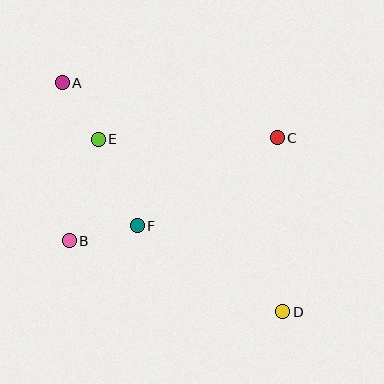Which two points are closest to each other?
Points A and E are closest to each other.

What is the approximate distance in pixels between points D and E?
The distance between D and E is approximately 253 pixels.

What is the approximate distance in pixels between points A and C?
The distance between A and C is approximately 222 pixels.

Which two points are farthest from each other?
Points A and D are farthest from each other.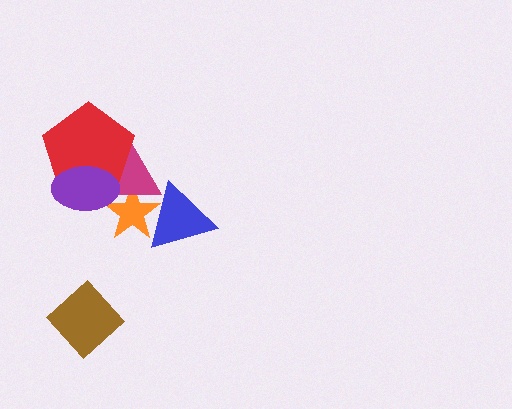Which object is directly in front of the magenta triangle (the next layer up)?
The red pentagon is directly in front of the magenta triangle.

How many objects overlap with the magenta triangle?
4 objects overlap with the magenta triangle.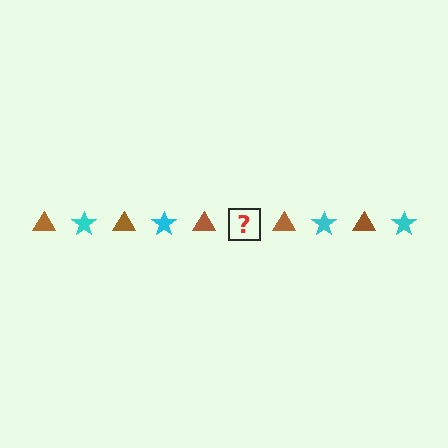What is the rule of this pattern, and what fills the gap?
The rule is that the pattern alternates between brown triangle and cyan star. The gap should be filled with a cyan star.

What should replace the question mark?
The question mark should be replaced with a cyan star.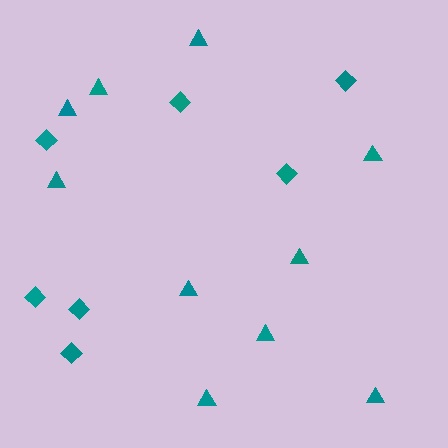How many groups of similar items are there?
There are 2 groups: one group of triangles (10) and one group of diamonds (7).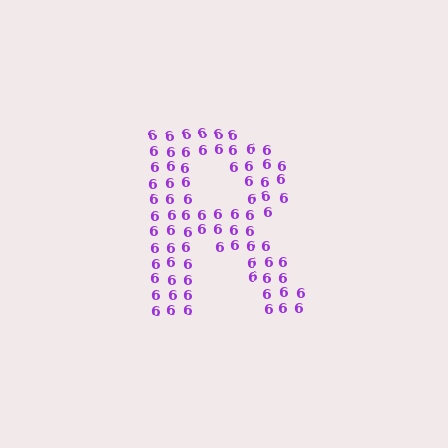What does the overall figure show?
The overall figure shows the letter R.